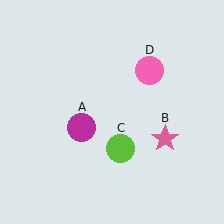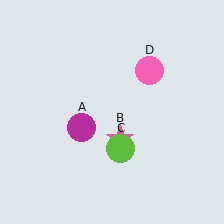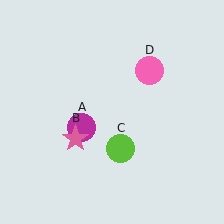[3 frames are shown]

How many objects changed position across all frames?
1 object changed position: pink star (object B).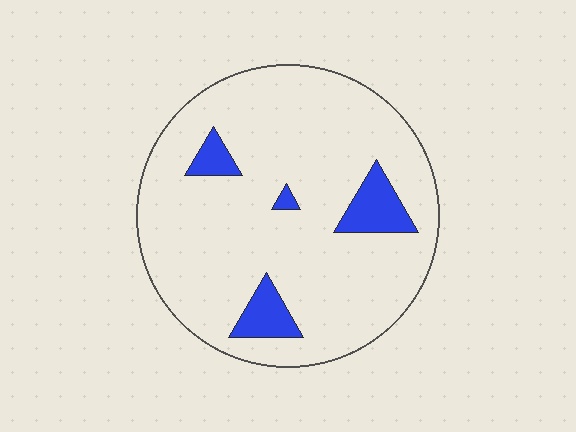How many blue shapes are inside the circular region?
4.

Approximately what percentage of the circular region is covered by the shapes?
Approximately 10%.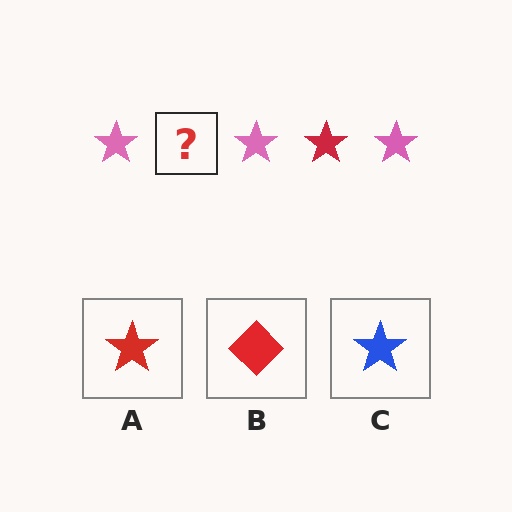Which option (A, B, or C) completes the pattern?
A.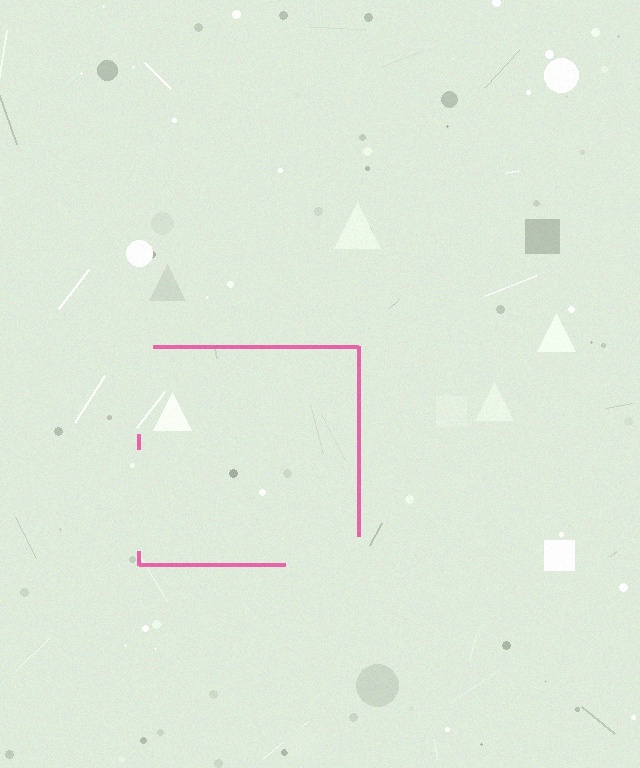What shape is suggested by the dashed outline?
The dashed outline suggests a square.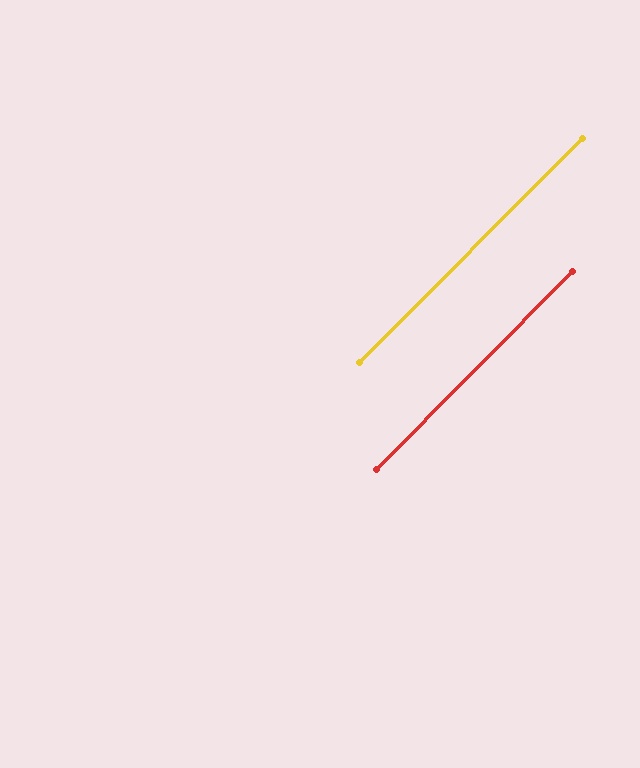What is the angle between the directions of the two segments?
Approximately 0 degrees.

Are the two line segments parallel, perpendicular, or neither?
Parallel — their directions differ by only 0.0°.